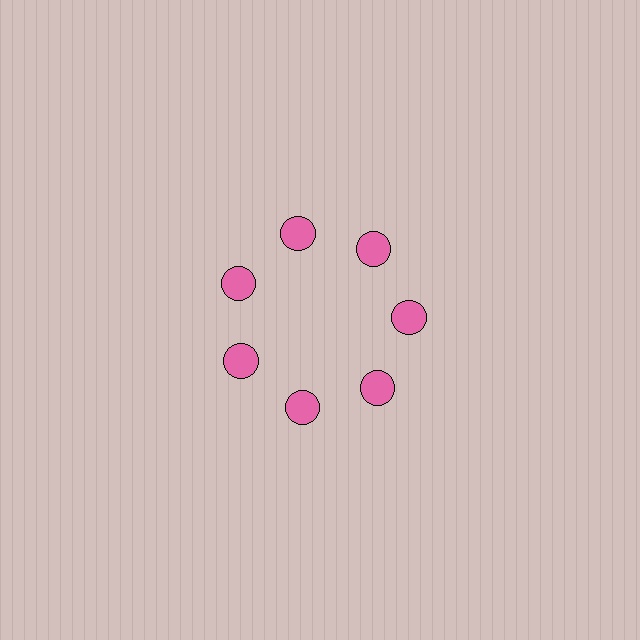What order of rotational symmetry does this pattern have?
This pattern has 7-fold rotational symmetry.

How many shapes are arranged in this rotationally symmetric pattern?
There are 7 shapes, arranged in 7 groups of 1.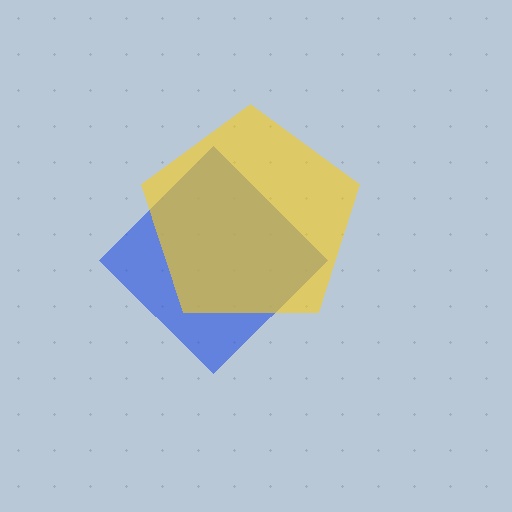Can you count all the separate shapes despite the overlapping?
Yes, there are 2 separate shapes.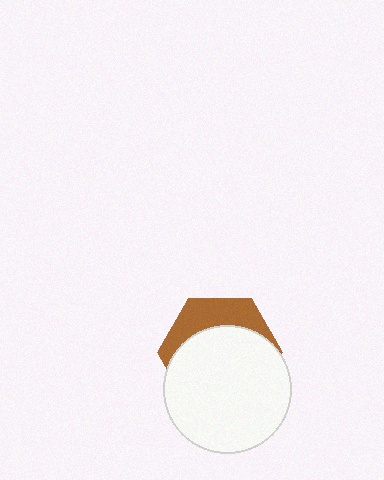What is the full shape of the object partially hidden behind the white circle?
The partially hidden object is a brown hexagon.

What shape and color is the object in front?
The object in front is a white circle.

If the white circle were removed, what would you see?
You would see the complete brown hexagon.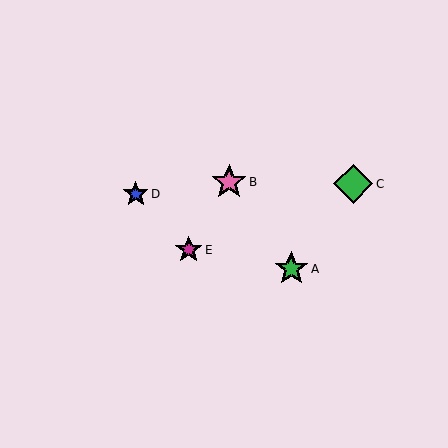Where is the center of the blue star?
The center of the blue star is at (136, 194).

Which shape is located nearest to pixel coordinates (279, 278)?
The green star (labeled A) at (291, 269) is nearest to that location.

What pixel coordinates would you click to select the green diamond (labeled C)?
Click at (353, 184) to select the green diamond C.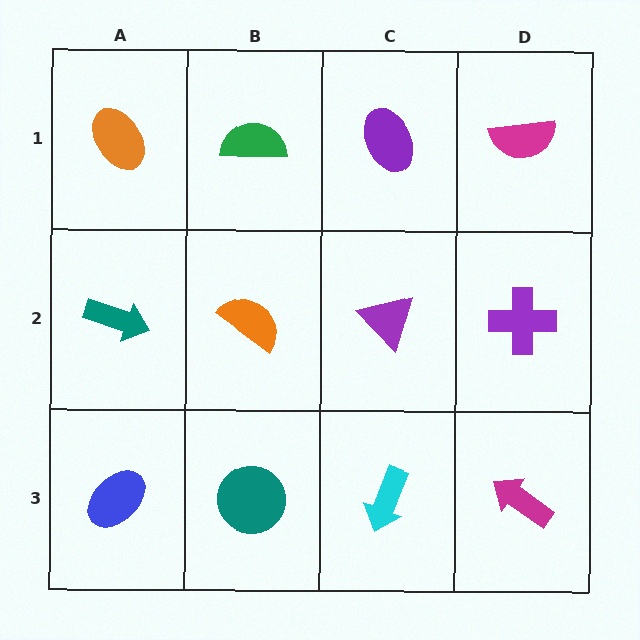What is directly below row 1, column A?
A teal arrow.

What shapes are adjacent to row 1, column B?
An orange semicircle (row 2, column B), an orange ellipse (row 1, column A), a purple ellipse (row 1, column C).